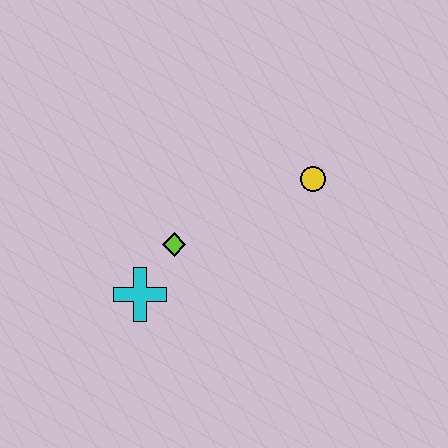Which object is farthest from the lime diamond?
The yellow circle is farthest from the lime diamond.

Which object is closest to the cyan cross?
The lime diamond is closest to the cyan cross.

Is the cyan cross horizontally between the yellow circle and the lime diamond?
No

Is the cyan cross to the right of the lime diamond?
No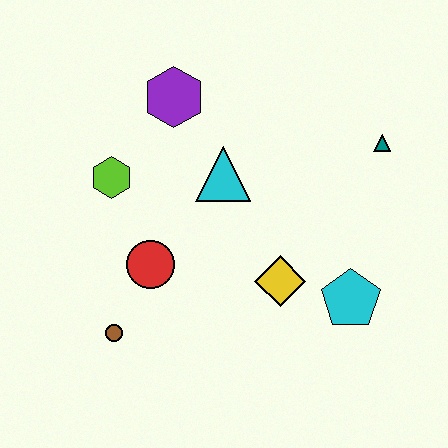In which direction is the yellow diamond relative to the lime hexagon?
The yellow diamond is to the right of the lime hexagon.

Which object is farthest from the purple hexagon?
The cyan pentagon is farthest from the purple hexagon.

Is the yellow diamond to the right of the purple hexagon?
Yes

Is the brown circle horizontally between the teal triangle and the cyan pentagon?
No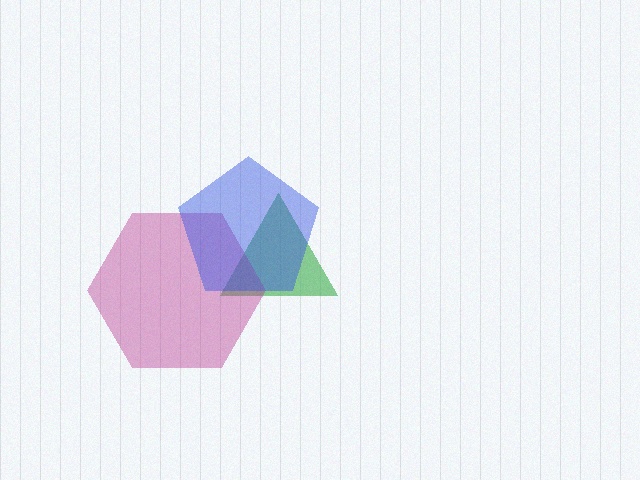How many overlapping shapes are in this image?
There are 3 overlapping shapes in the image.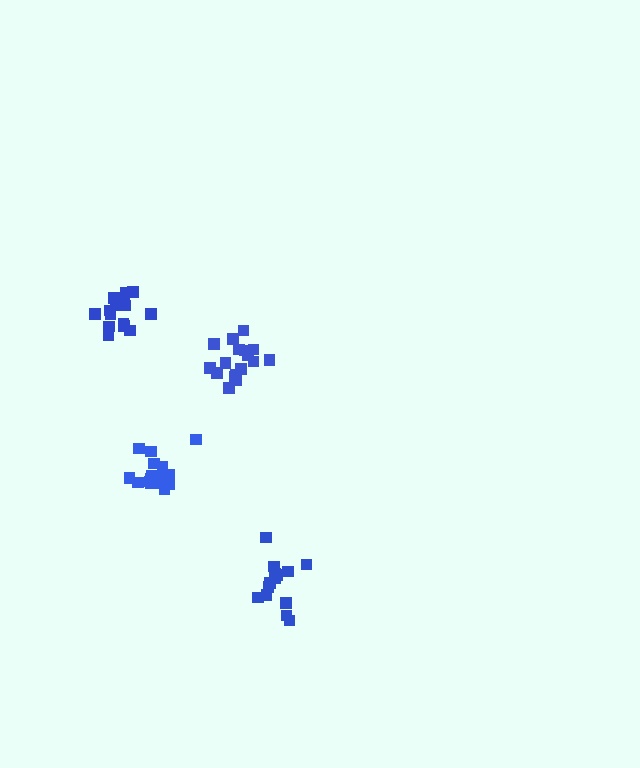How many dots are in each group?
Group 1: 18 dots, Group 2: 14 dots, Group 3: 15 dots, Group 4: 17 dots (64 total).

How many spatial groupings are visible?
There are 4 spatial groupings.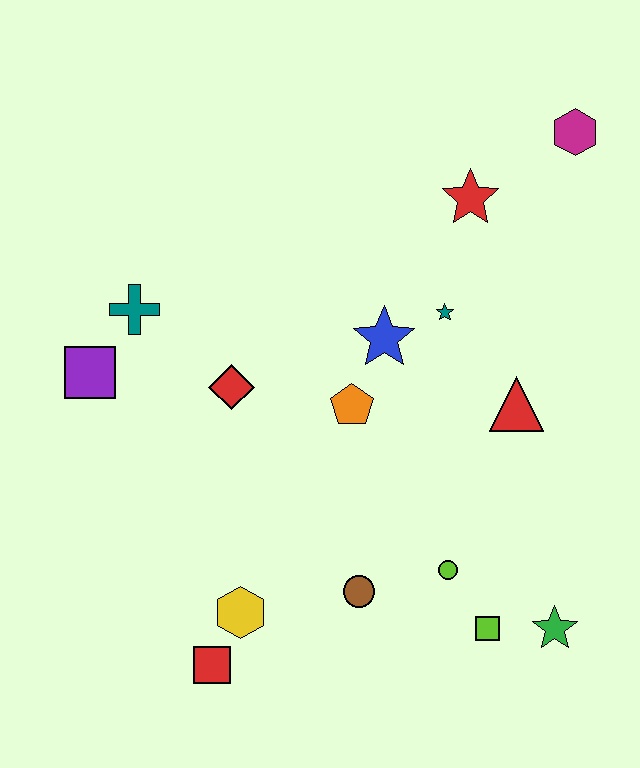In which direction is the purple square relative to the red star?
The purple square is to the left of the red star.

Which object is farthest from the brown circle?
The magenta hexagon is farthest from the brown circle.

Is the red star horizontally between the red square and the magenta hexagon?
Yes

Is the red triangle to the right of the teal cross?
Yes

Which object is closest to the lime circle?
The lime square is closest to the lime circle.